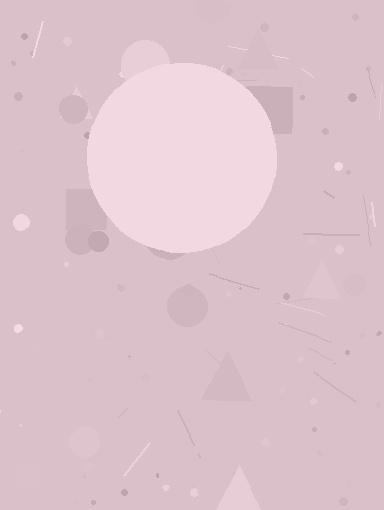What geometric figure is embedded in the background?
A circle is embedded in the background.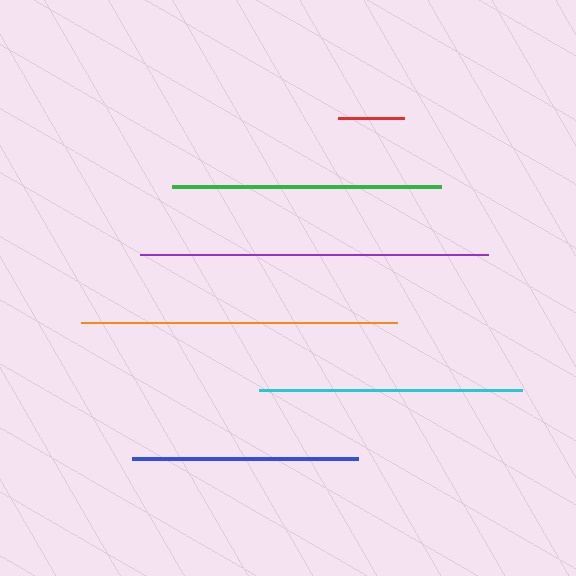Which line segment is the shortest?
The red line is the shortest at approximately 67 pixels.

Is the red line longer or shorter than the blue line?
The blue line is longer than the red line.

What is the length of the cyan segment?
The cyan segment is approximately 263 pixels long.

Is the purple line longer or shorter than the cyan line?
The purple line is longer than the cyan line.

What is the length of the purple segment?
The purple segment is approximately 348 pixels long.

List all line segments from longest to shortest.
From longest to shortest: purple, orange, green, cyan, blue, red.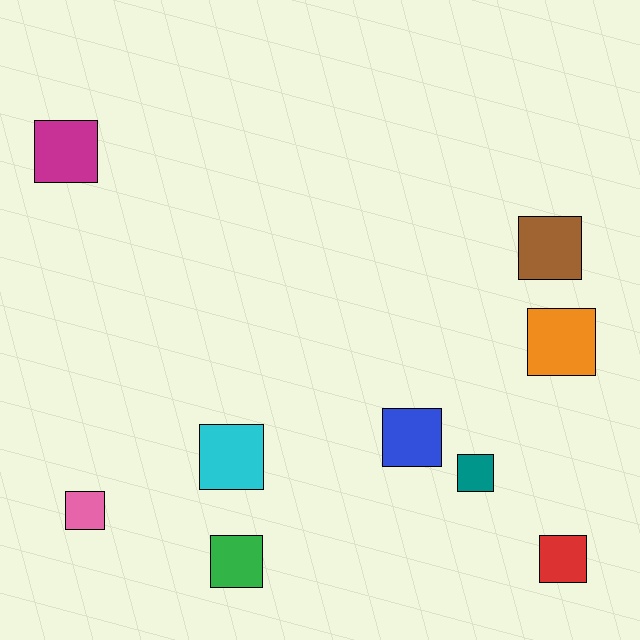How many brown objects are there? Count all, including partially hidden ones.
There is 1 brown object.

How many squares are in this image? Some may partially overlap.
There are 9 squares.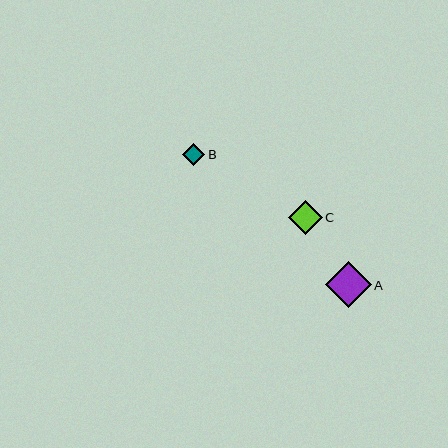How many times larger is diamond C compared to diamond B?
Diamond C is approximately 1.6 times the size of diamond B.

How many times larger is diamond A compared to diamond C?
Diamond A is approximately 1.3 times the size of diamond C.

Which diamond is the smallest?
Diamond B is the smallest with a size of approximately 22 pixels.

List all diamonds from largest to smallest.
From largest to smallest: A, C, B.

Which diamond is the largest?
Diamond A is the largest with a size of approximately 46 pixels.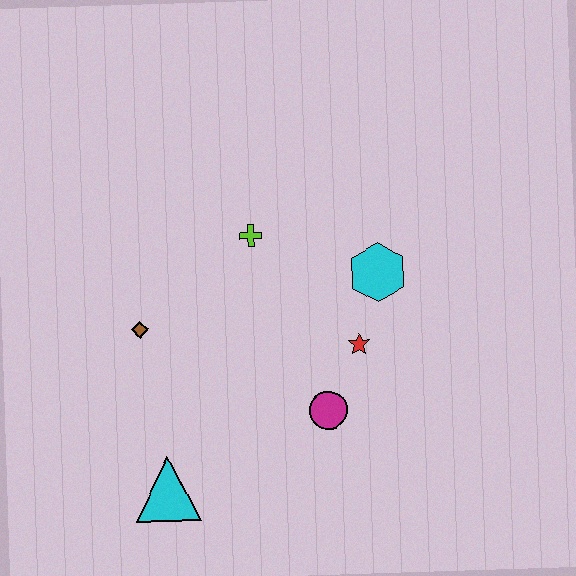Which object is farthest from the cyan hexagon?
The cyan triangle is farthest from the cyan hexagon.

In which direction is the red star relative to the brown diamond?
The red star is to the right of the brown diamond.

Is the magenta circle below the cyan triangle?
No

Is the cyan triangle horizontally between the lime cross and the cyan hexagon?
No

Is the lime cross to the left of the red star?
Yes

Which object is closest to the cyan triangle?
The brown diamond is closest to the cyan triangle.